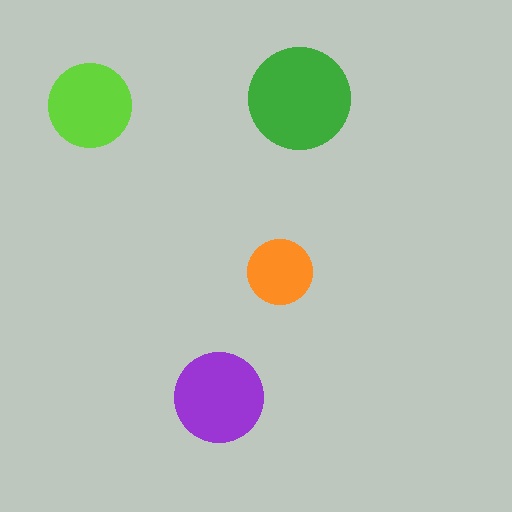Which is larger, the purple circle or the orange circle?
The purple one.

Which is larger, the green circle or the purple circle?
The green one.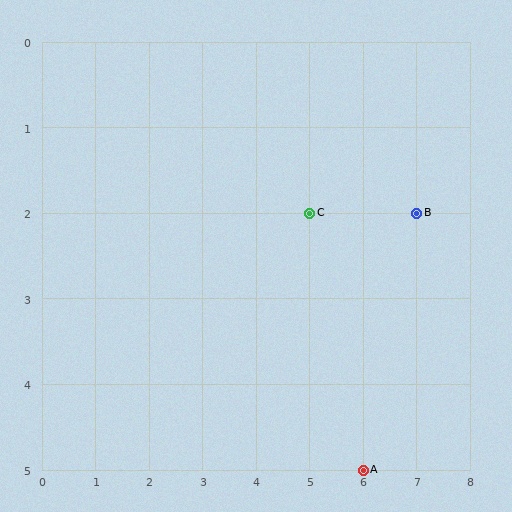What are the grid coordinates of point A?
Point A is at grid coordinates (6, 5).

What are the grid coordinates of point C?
Point C is at grid coordinates (5, 2).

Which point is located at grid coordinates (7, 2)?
Point B is at (7, 2).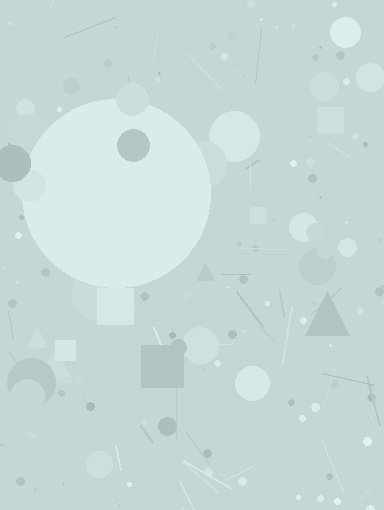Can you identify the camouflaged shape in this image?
The camouflaged shape is a circle.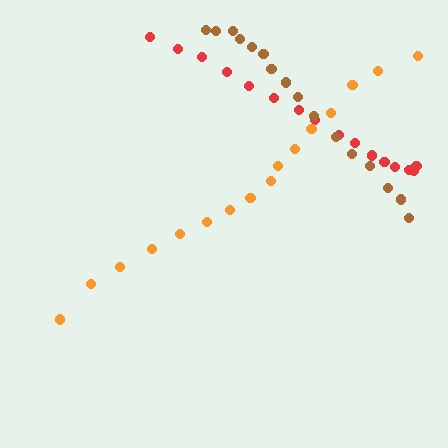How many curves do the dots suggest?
There are 3 distinct paths.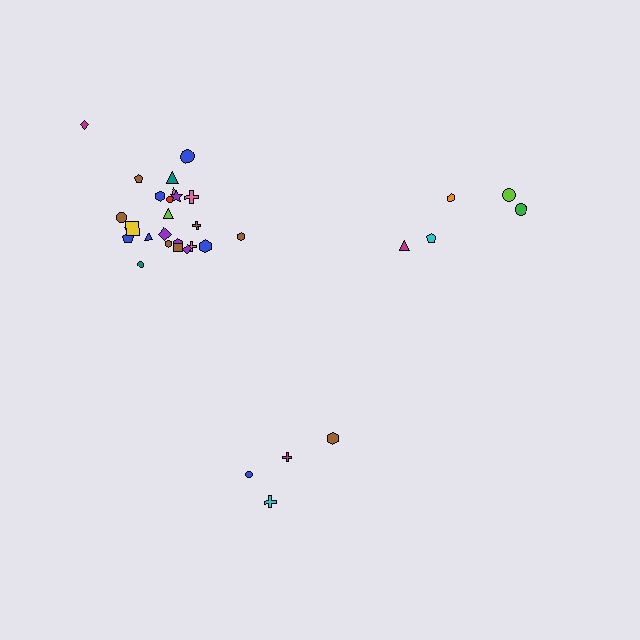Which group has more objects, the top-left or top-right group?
The top-left group.